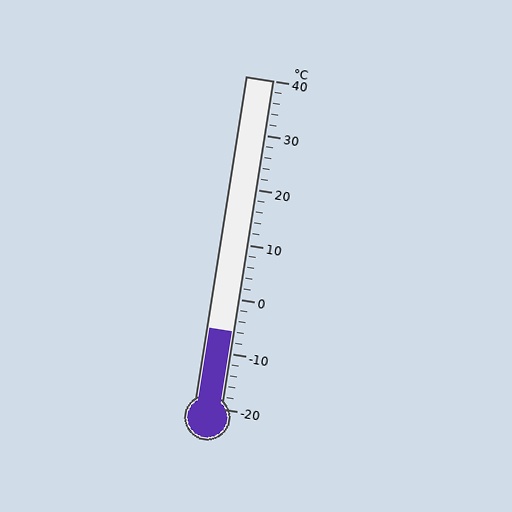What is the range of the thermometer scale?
The thermometer scale ranges from -20°C to 40°C.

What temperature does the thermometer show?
The thermometer shows approximately -6°C.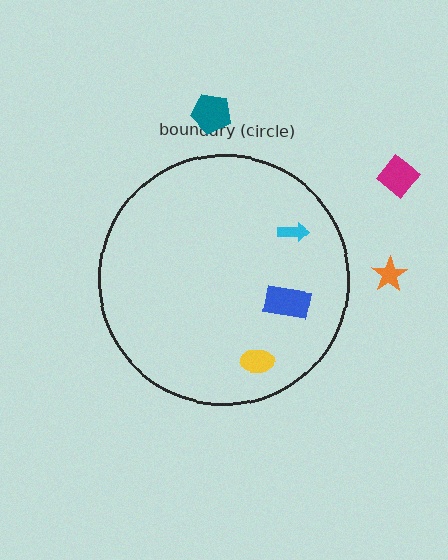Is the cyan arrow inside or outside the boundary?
Inside.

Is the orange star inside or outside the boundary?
Outside.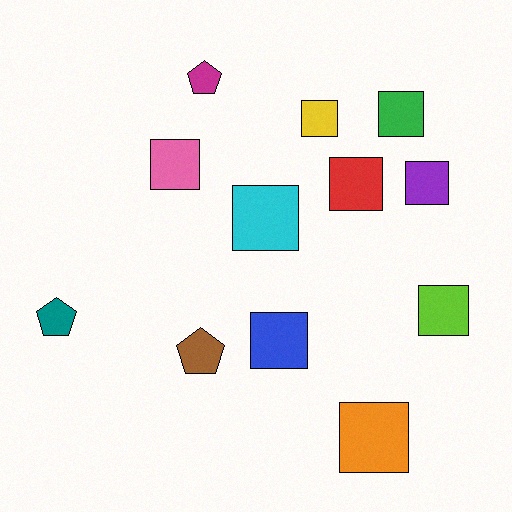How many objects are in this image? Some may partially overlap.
There are 12 objects.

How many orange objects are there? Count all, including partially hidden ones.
There is 1 orange object.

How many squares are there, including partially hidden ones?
There are 9 squares.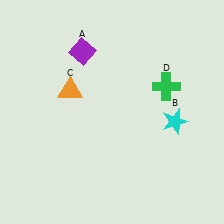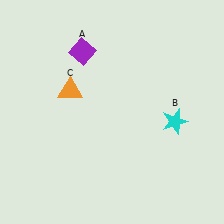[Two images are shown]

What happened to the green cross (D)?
The green cross (D) was removed in Image 2. It was in the top-right area of Image 1.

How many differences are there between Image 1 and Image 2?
There is 1 difference between the two images.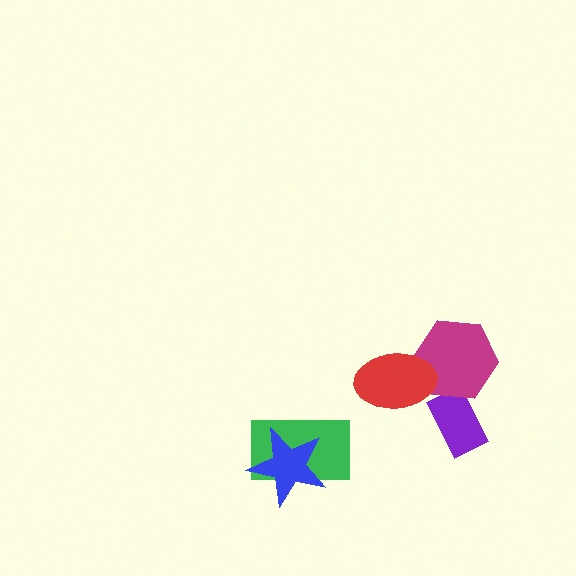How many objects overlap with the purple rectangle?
1 object overlaps with the purple rectangle.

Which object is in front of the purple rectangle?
The magenta hexagon is in front of the purple rectangle.